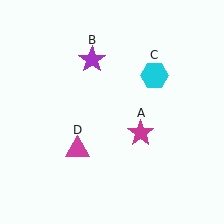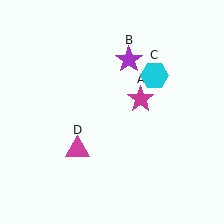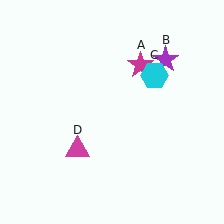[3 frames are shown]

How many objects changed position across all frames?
2 objects changed position: magenta star (object A), purple star (object B).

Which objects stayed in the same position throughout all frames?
Cyan hexagon (object C) and magenta triangle (object D) remained stationary.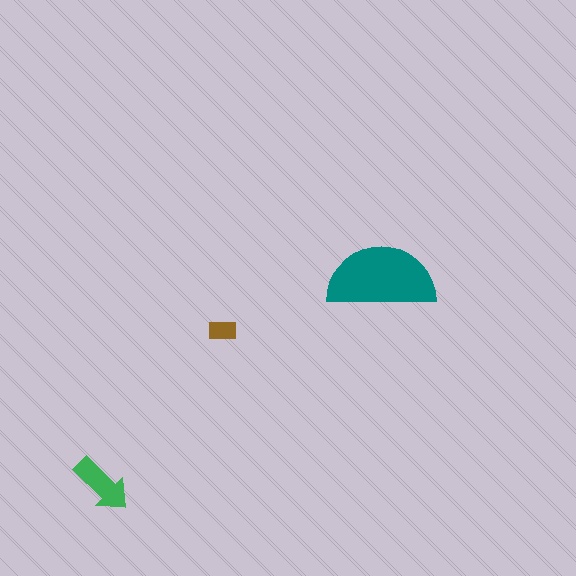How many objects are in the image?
There are 3 objects in the image.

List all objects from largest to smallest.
The teal semicircle, the green arrow, the brown rectangle.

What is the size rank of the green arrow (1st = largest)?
2nd.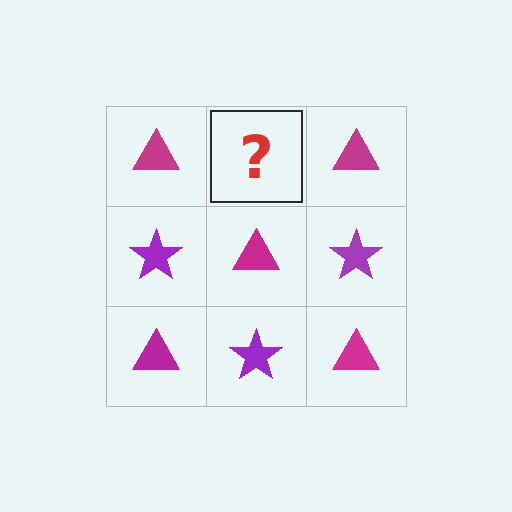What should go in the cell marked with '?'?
The missing cell should contain a purple star.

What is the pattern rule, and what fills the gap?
The rule is that it alternates magenta triangle and purple star in a checkerboard pattern. The gap should be filled with a purple star.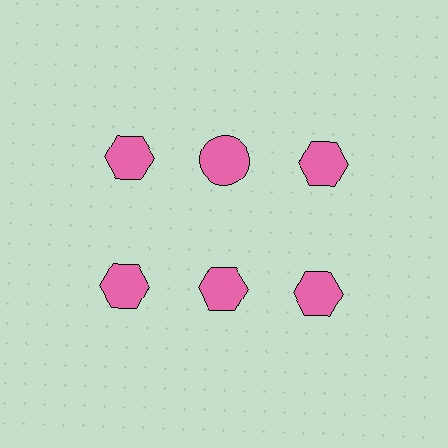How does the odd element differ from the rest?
It has a different shape: circle instead of hexagon.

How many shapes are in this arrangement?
There are 6 shapes arranged in a grid pattern.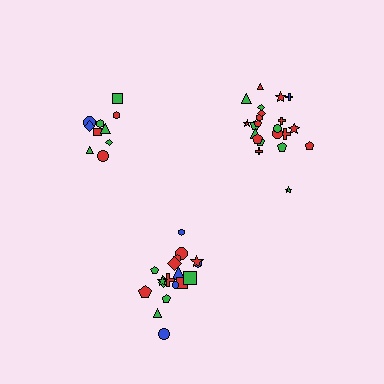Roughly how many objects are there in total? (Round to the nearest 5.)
Roughly 50 objects in total.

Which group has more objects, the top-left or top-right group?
The top-right group.